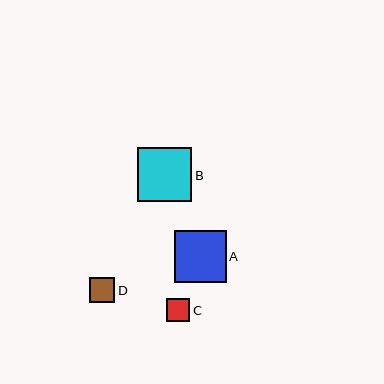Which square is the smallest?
Square C is the smallest with a size of approximately 23 pixels.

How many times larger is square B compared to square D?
Square B is approximately 2.2 times the size of square D.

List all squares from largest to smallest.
From largest to smallest: B, A, D, C.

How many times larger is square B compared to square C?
Square B is approximately 2.4 times the size of square C.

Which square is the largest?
Square B is the largest with a size of approximately 54 pixels.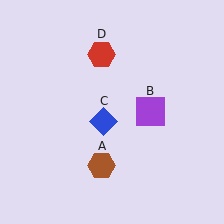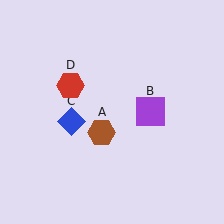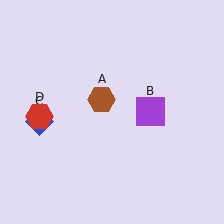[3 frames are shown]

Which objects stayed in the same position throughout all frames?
Purple square (object B) remained stationary.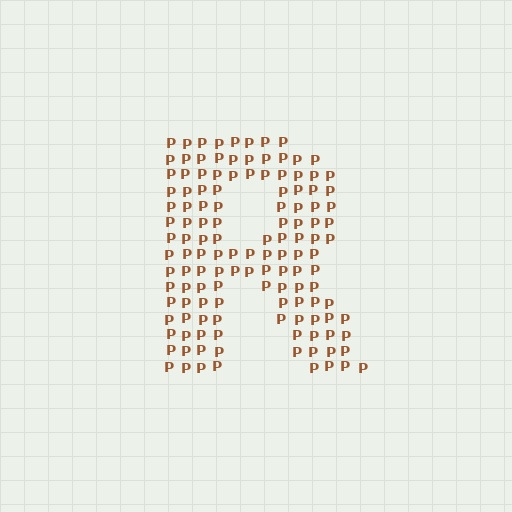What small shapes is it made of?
It is made of small letter P's.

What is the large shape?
The large shape is the letter R.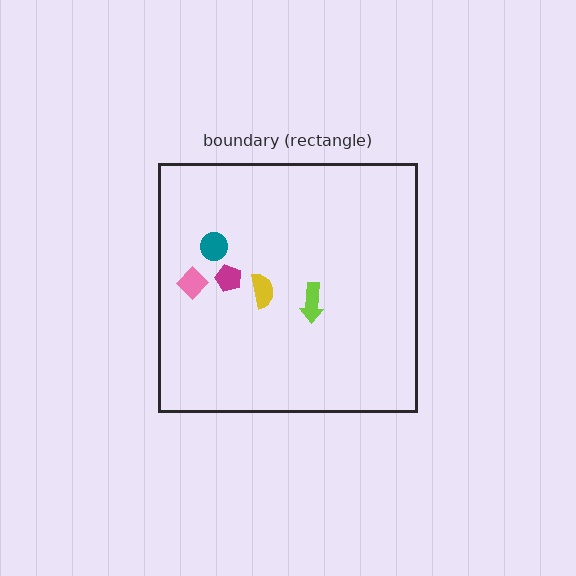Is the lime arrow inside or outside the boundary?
Inside.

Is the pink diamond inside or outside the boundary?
Inside.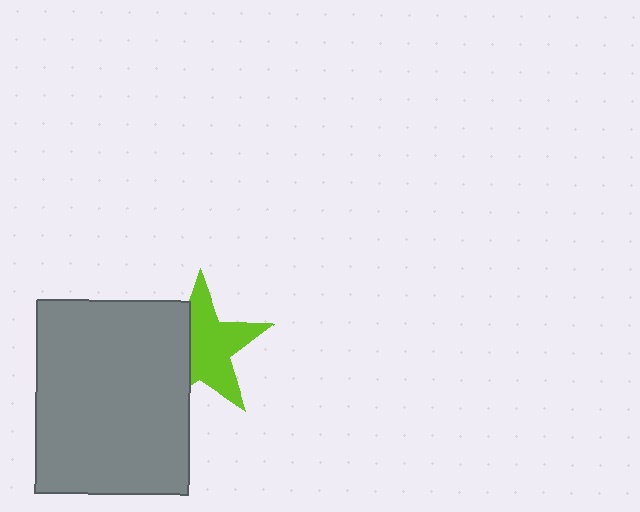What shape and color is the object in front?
The object in front is a gray rectangle.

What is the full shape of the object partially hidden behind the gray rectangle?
The partially hidden object is a lime star.